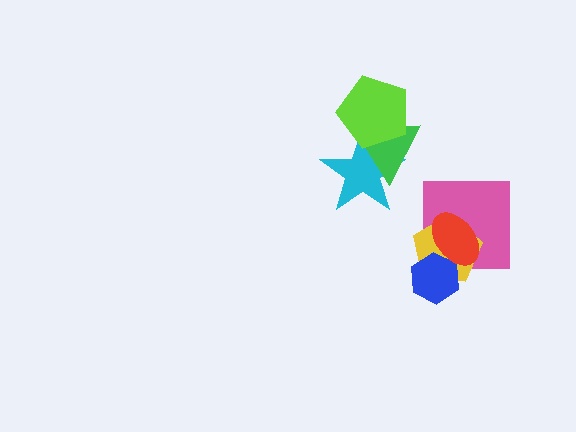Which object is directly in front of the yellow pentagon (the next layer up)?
The blue hexagon is directly in front of the yellow pentagon.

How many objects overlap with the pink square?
3 objects overlap with the pink square.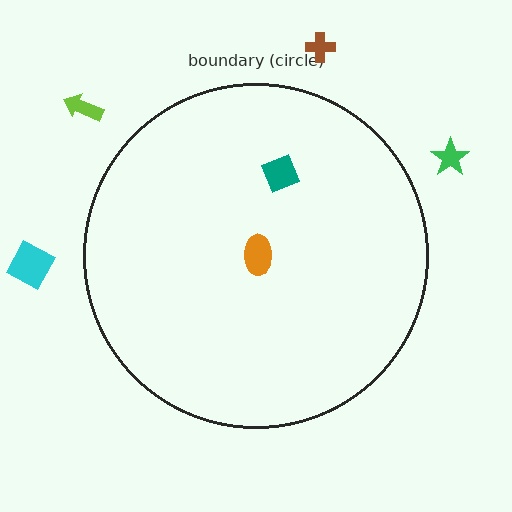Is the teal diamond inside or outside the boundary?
Inside.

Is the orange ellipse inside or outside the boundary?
Inside.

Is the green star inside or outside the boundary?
Outside.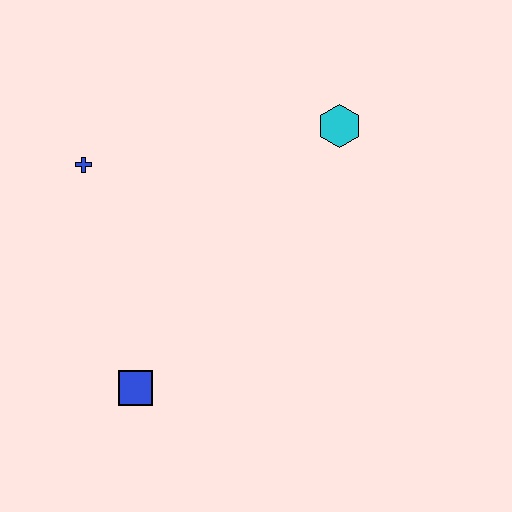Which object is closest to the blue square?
The blue cross is closest to the blue square.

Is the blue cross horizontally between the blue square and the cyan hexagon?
No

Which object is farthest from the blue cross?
The cyan hexagon is farthest from the blue cross.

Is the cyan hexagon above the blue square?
Yes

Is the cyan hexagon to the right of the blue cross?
Yes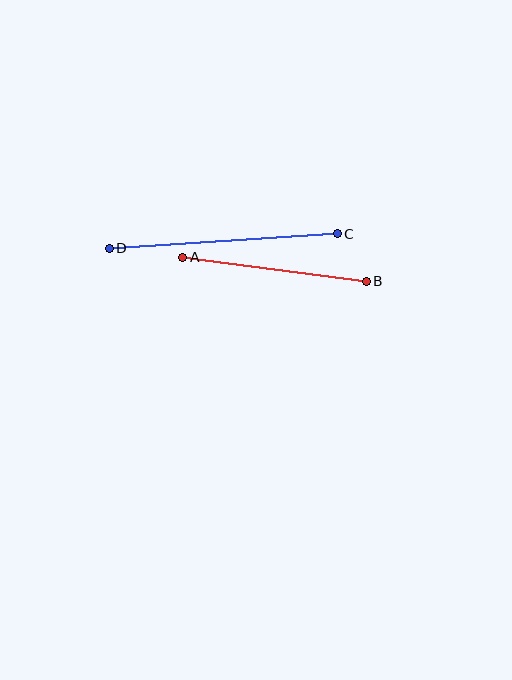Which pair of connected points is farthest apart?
Points C and D are farthest apart.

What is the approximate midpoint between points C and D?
The midpoint is at approximately (223, 241) pixels.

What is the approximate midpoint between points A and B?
The midpoint is at approximately (275, 269) pixels.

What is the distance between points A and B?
The distance is approximately 185 pixels.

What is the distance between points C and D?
The distance is approximately 228 pixels.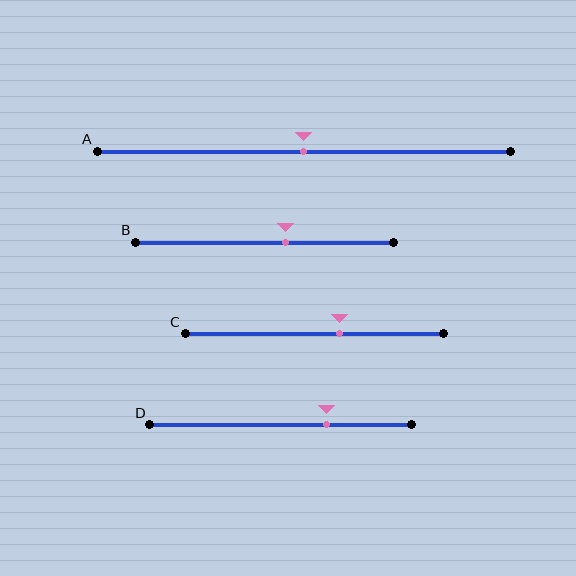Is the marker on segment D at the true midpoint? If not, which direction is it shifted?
No, the marker on segment D is shifted to the right by about 18% of the segment length.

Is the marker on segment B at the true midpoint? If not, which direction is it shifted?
No, the marker on segment B is shifted to the right by about 8% of the segment length.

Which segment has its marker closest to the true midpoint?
Segment A has its marker closest to the true midpoint.